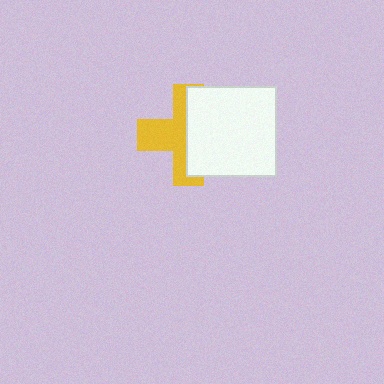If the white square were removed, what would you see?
You would see the complete yellow cross.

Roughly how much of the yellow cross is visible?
About half of it is visible (roughly 48%).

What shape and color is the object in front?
The object in front is a white square.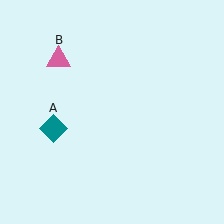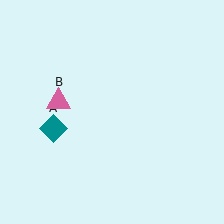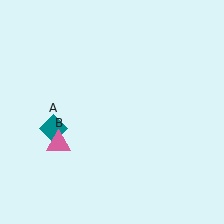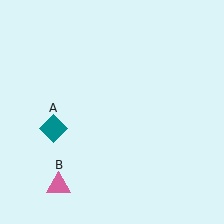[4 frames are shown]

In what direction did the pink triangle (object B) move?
The pink triangle (object B) moved down.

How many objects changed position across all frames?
1 object changed position: pink triangle (object B).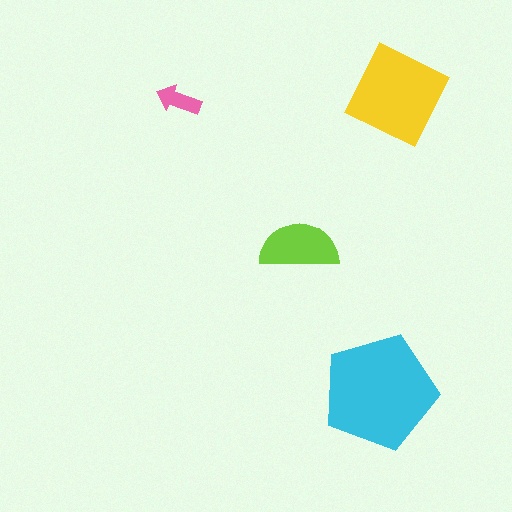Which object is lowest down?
The cyan pentagon is bottommost.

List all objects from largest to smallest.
The cyan pentagon, the yellow diamond, the lime semicircle, the pink arrow.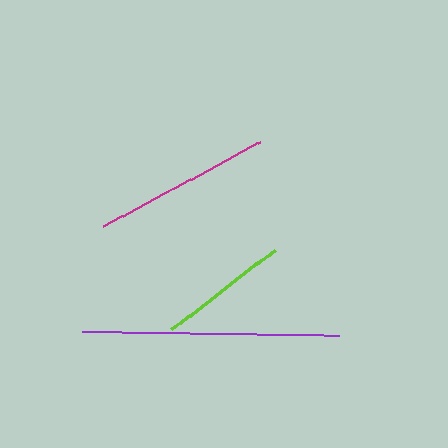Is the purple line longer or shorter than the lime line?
The purple line is longer than the lime line.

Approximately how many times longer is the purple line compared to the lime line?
The purple line is approximately 2.0 times the length of the lime line.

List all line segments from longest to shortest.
From longest to shortest: purple, magenta, lime.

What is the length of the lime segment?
The lime segment is approximately 131 pixels long.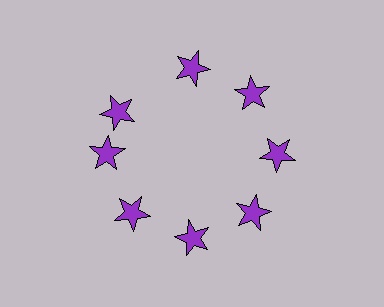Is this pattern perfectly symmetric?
No. The 8 purple stars are arranged in a ring, but one element near the 10 o'clock position is rotated out of alignment along the ring, breaking the 8-fold rotational symmetry.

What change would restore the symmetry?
The symmetry would be restored by rotating it back into even spacing with its neighbors so that all 8 stars sit at equal angles and equal distance from the center.